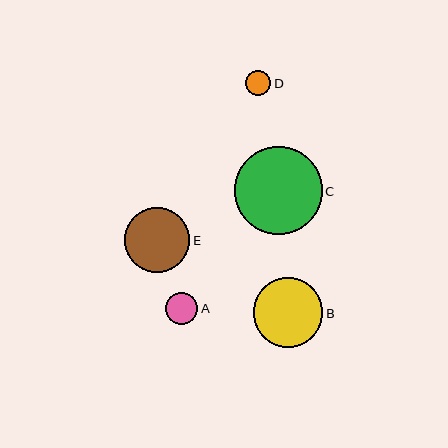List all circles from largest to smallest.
From largest to smallest: C, B, E, A, D.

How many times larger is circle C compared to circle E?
Circle C is approximately 1.3 times the size of circle E.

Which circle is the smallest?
Circle D is the smallest with a size of approximately 26 pixels.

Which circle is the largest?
Circle C is the largest with a size of approximately 87 pixels.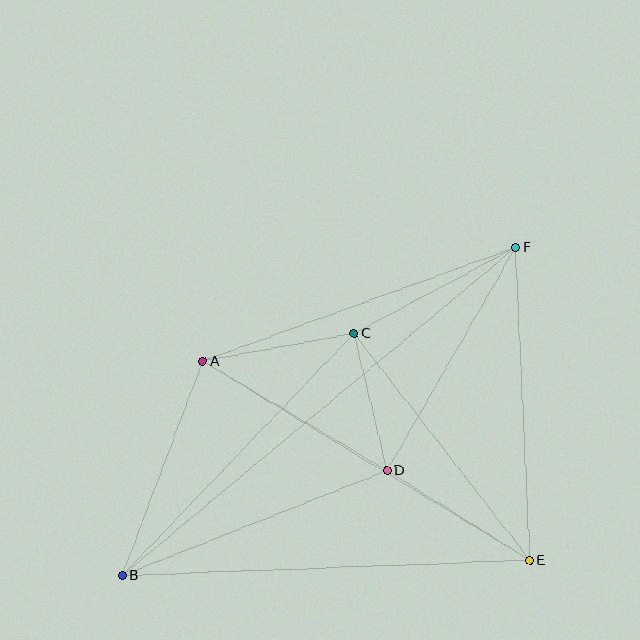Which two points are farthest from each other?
Points B and F are farthest from each other.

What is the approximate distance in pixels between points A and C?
The distance between A and C is approximately 154 pixels.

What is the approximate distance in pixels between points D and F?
The distance between D and F is approximately 257 pixels.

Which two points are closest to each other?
Points C and D are closest to each other.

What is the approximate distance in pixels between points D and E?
The distance between D and E is approximately 169 pixels.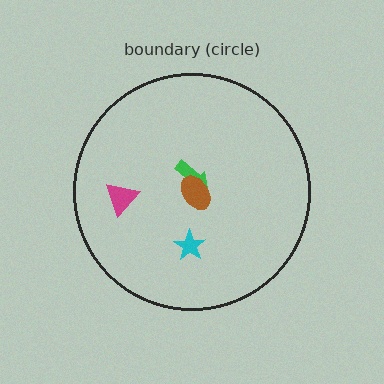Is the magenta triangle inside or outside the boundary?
Inside.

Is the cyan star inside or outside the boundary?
Inside.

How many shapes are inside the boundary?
4 inside, 0 outside.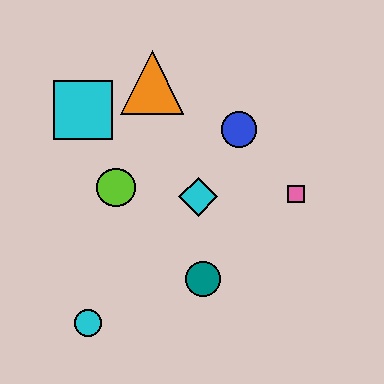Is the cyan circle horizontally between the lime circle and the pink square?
No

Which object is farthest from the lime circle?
The pink square is farthest from the lime circle.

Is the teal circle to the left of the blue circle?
Yes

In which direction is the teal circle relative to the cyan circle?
The teal circle is to the right of the cyan circle.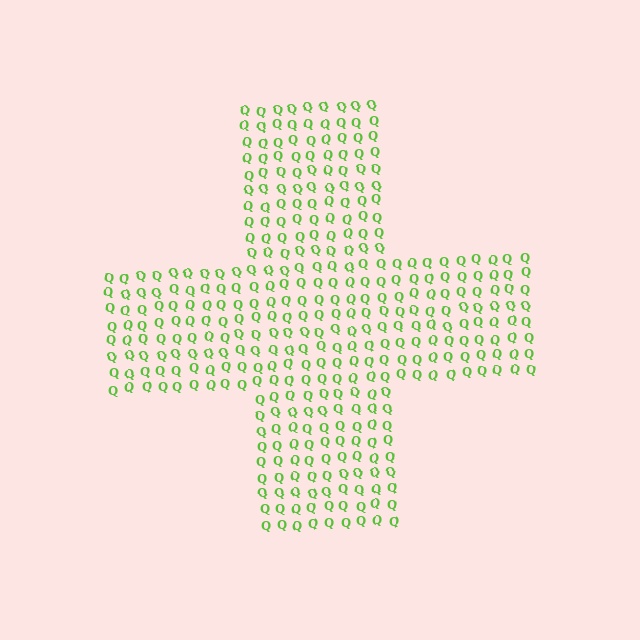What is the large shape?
The large shape is a cross.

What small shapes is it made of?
It is made of small letter Q's.